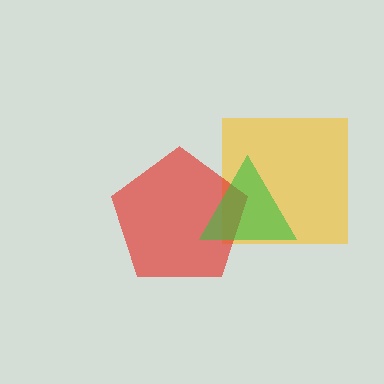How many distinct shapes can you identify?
There are 3 distinct shapes: a yellow square, a red pentagon, a green triangle.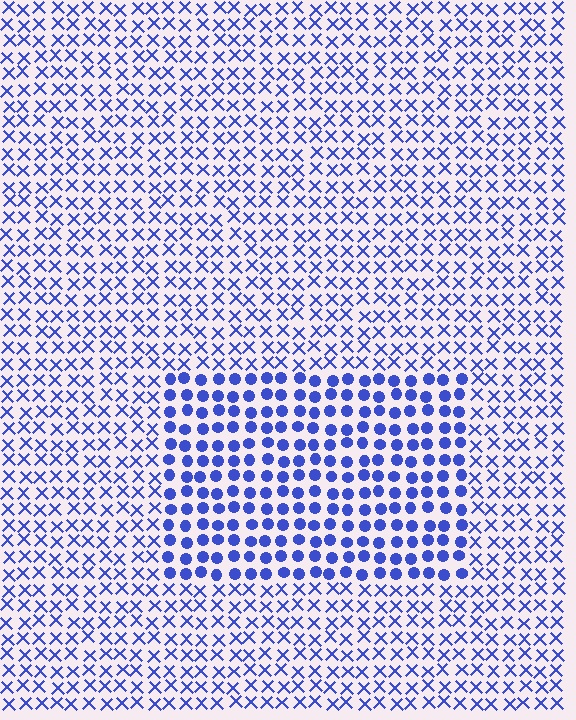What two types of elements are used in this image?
The image uses circles inside the rectangle region and X marks outside it.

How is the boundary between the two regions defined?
The boundary is defined by a change in element shape: circles inside vs. X marks outside. All elements share the same color and spacing.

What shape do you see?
I see a rectangle.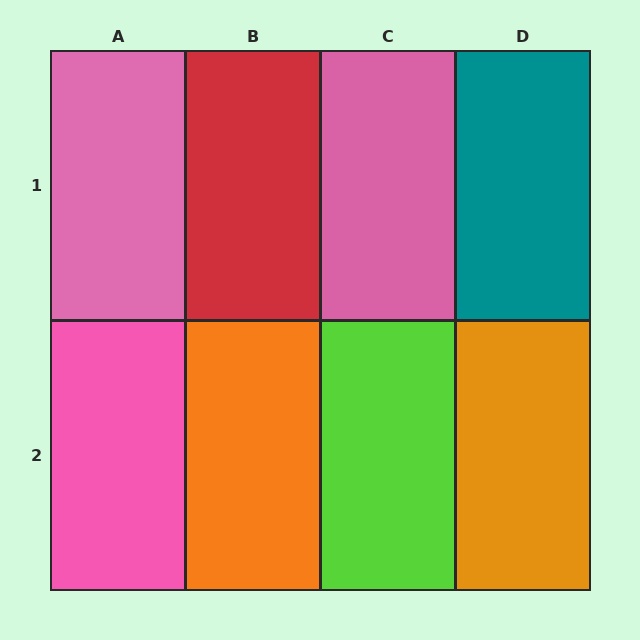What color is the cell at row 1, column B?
Red.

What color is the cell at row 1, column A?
Pink.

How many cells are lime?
1 cell is lime.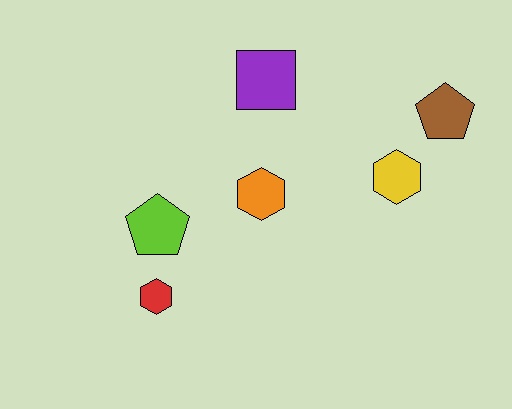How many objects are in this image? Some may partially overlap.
There are 6 objects.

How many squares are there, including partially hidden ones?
There is 1 square.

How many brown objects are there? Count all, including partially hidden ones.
There is 1 brown object.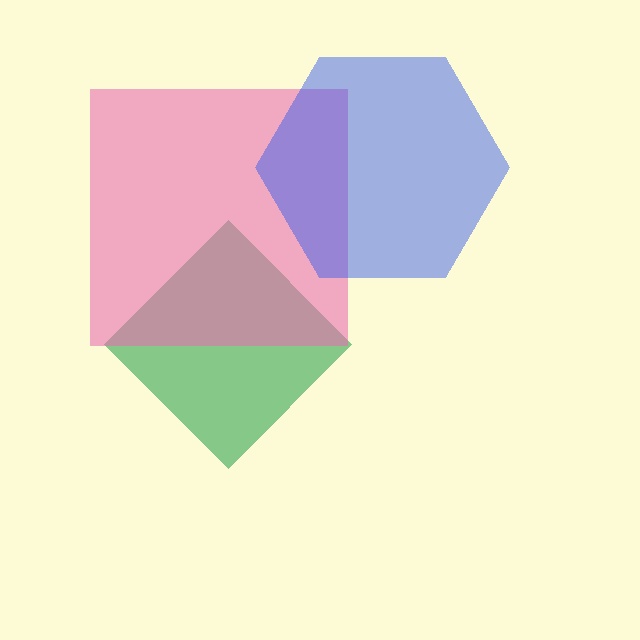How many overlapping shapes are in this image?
There are 3 overlapping shapes in the image.